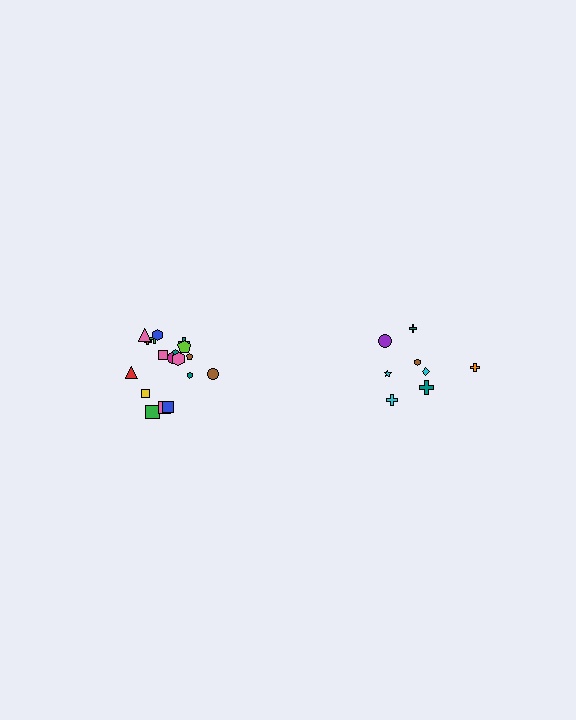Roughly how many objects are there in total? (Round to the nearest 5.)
Roughly 25 objects in total.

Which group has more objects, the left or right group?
The left group.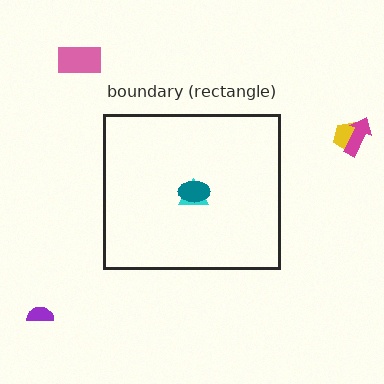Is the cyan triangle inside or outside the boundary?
Inside.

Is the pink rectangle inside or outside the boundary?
Outside.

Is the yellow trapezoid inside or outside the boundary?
Outside.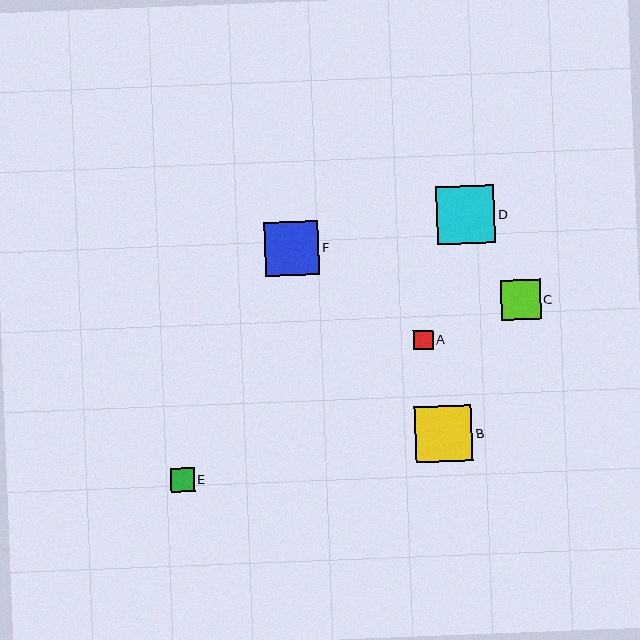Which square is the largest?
Square D is the largest with a size of approximately 58 pixels.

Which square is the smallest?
Square A is the smallest with a size of approximately 19 pixels.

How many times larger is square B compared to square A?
Square B is approximately 2.9 times the size of square A.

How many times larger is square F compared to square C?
Square F is approximately 1.4 times the size of square C.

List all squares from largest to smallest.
From largest to smallest: D, B, F, C, E, A.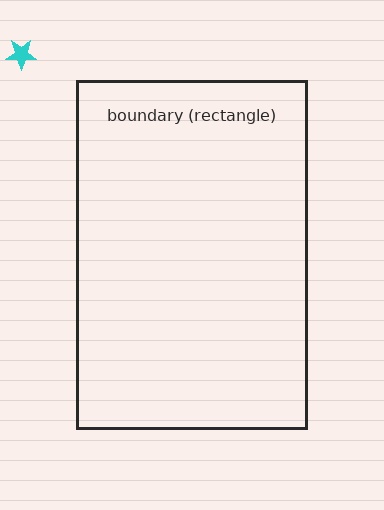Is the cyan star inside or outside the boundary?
Outside.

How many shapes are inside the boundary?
0 inside, 1 outside.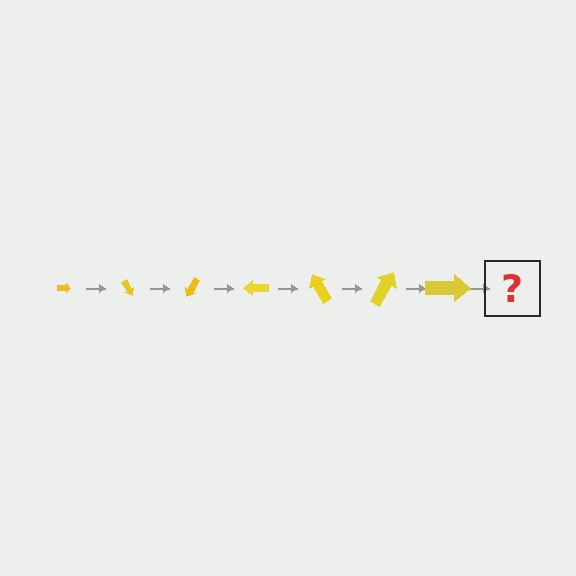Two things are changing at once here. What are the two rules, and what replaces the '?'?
The two rules are that the arrow grows larger each step and it rotates 60 degrees each step. The '?' should be an arrow, larger than the previous one and rotated 420 degrees from the start.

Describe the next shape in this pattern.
It should be an arrow, larger than the previous one and rotated 420 degrees from the start.